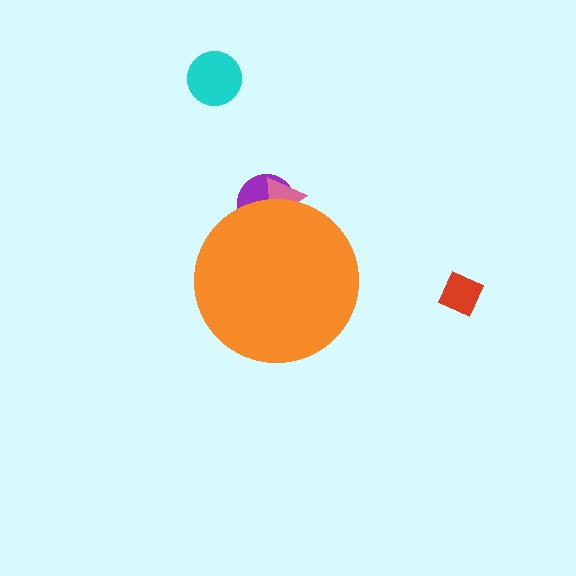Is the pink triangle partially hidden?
Yes, the pink triangle is partially hidden behind the orange circle.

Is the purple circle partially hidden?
Yes, the purple circle is partially hidden behind the orange circle.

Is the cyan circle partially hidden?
No, the cyan circle is fully visible.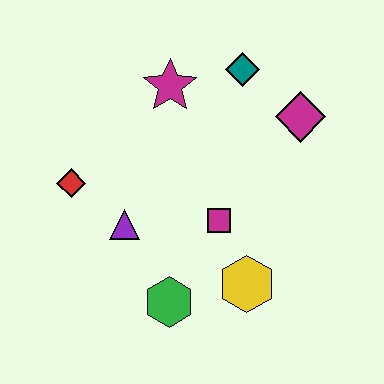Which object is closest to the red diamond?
The purple triangle is closest to the red diamond.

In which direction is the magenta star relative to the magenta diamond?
The magenta star is to the left of the magenta diamond.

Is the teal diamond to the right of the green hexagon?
Yes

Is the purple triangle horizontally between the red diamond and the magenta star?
Yes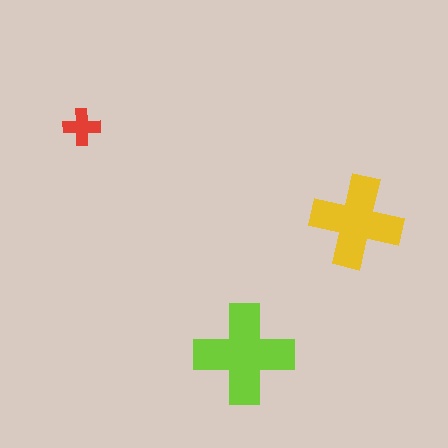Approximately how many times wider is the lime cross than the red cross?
About 2.5 times wider.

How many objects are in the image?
There are 3 objects in the image.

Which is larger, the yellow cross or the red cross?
The yellow one.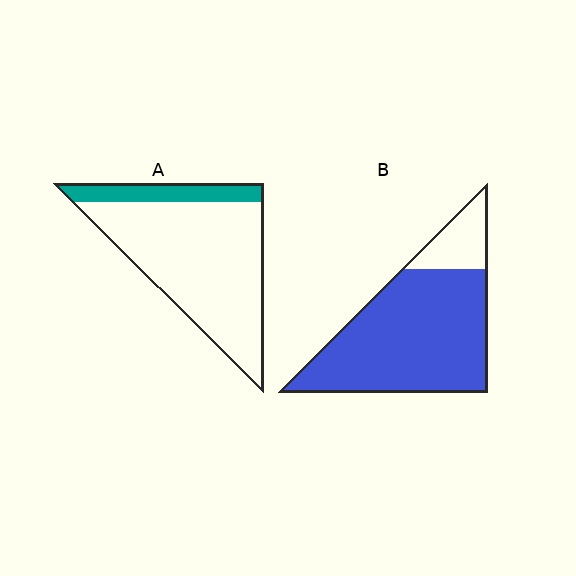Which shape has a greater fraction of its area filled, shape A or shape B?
Shape B.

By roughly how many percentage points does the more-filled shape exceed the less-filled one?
By roughly 65 percentage points (B over A).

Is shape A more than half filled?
No.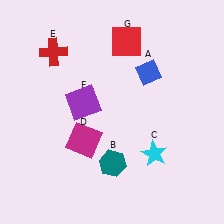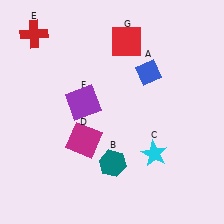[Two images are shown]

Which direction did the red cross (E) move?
The red cross (E) moved left.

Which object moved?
The red cross (E) moved left.